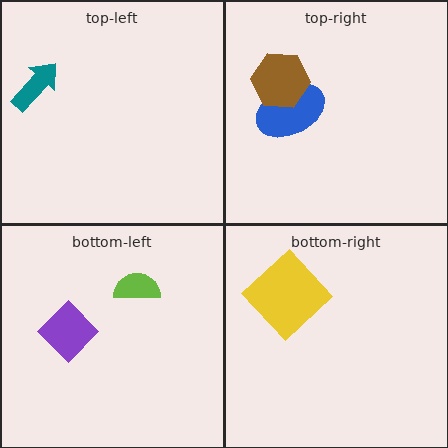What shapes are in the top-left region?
The teal arrow.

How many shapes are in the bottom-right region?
1.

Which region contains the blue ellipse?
The top-right region.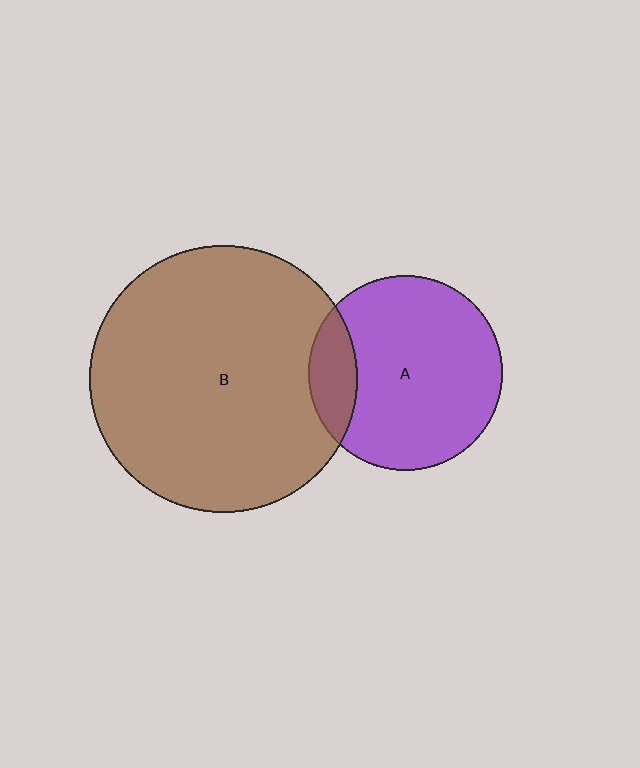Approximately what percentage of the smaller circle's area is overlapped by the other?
Approximately 15%.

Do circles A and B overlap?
Yes.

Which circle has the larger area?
Circle B (brown).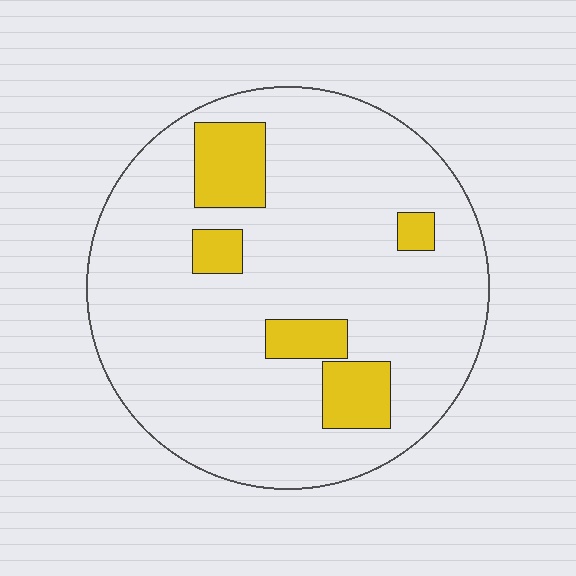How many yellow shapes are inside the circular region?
5.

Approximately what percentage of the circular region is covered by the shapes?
Approximately 15%.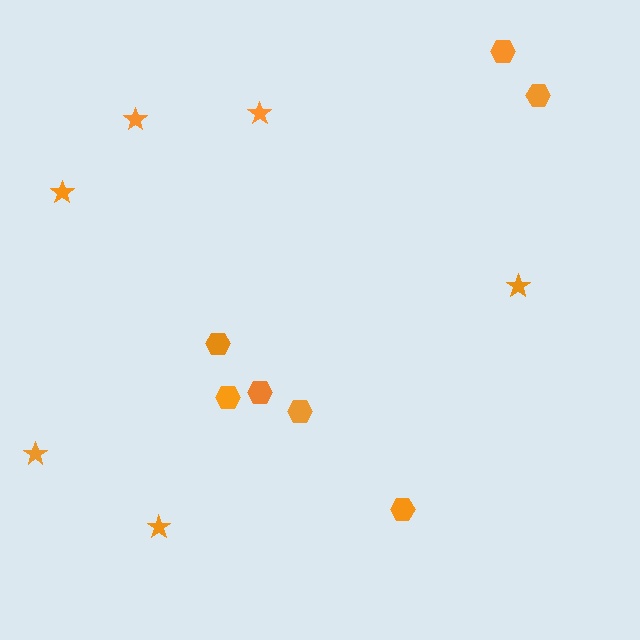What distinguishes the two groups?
There are 2 groups: one group of hexagons (7) and one group of stars (6).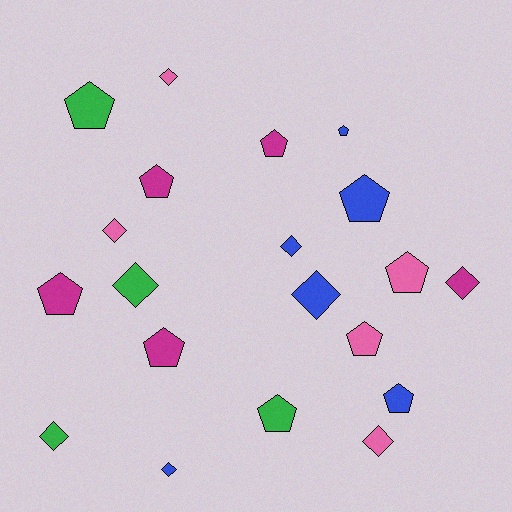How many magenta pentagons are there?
There are 4 magenta pentagons.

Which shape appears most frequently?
Pentagon, with 11 objects.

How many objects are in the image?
There are 20 objects.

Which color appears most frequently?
Blue, with 6 objects.